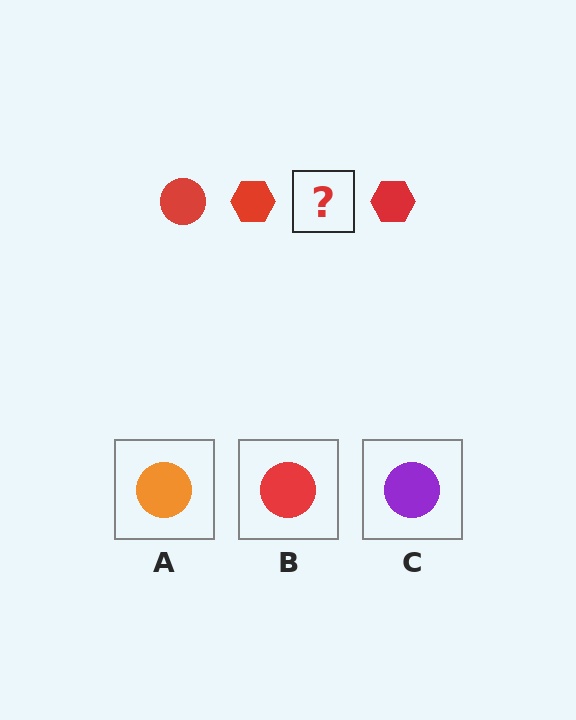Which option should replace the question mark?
Option B.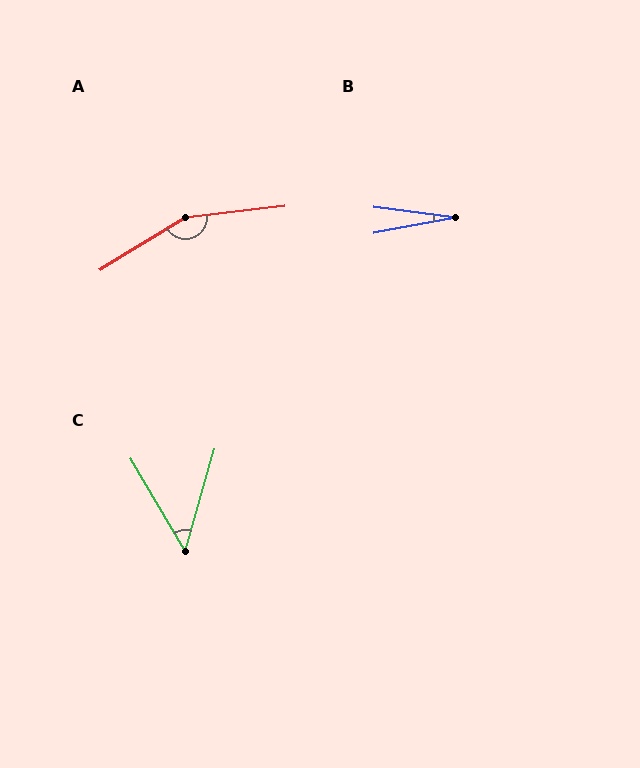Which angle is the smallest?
B, at approximately 18 degrees.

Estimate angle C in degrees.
Approximately 47 degrees.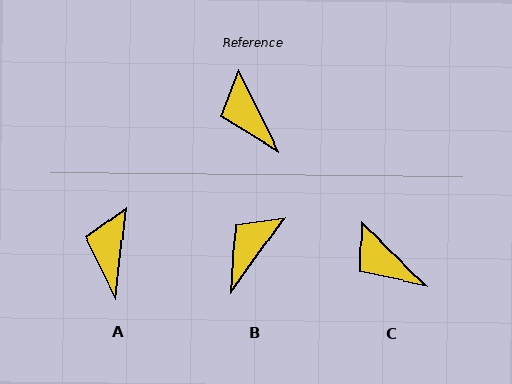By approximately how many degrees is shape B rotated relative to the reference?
Approximately 62 degrees clockwise.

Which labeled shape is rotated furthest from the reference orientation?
B, about 62 degrees away.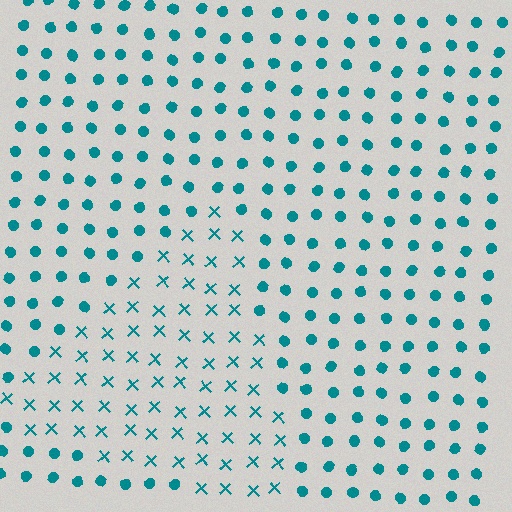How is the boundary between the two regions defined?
The boundary is defined by a change in element shape: X marks inside vs. circles outside. All elements share the same color and spacing.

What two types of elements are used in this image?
The image uses X marks inside the triangle region and circles outside it.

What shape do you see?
I see a triangle.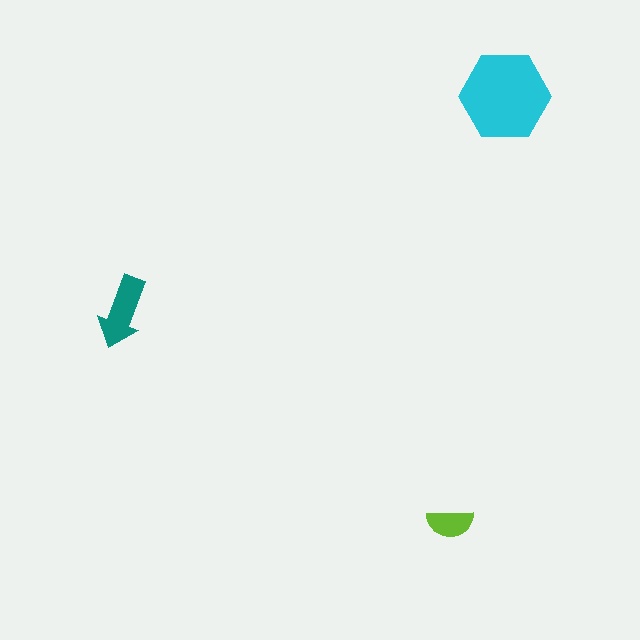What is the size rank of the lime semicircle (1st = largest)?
3rd.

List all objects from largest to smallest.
The cyan hexagon, the teal arrow, the lime semicircle.